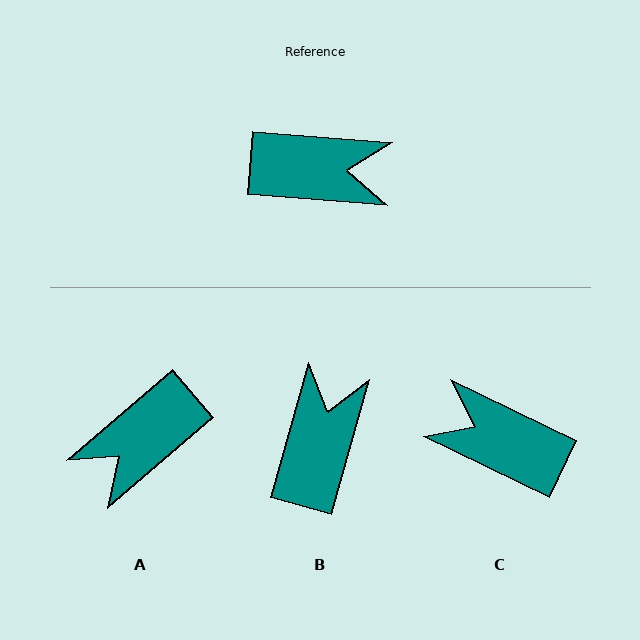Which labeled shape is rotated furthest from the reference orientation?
C, about 159 degrees away.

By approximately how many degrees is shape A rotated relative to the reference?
Approximately 135 degrees clockwise.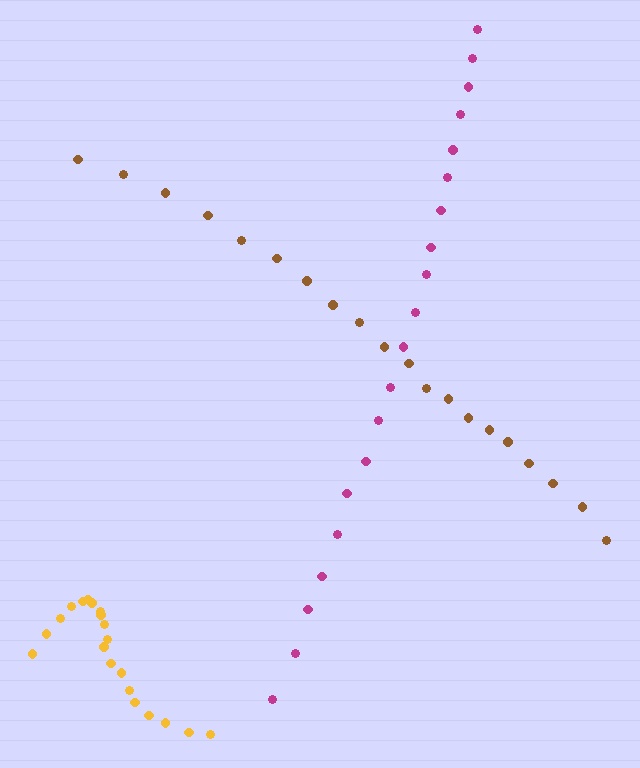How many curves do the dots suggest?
There are 3 distinct paths.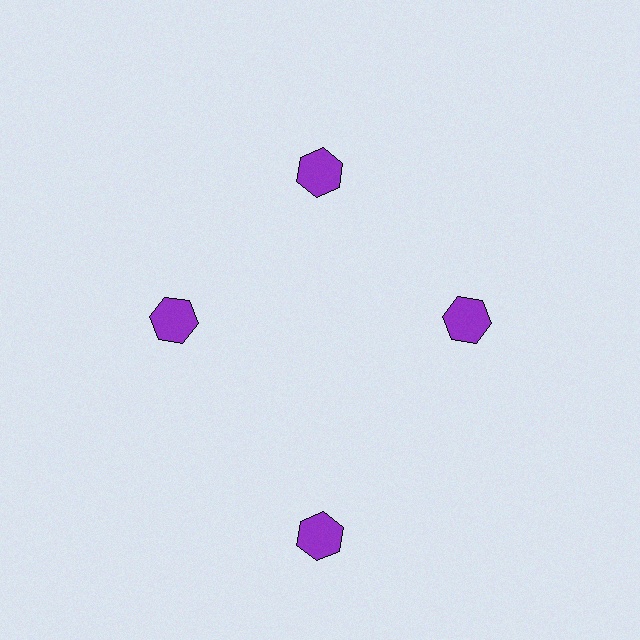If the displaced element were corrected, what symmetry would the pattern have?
It would have 4-fold rotational symmetry — the pattern would map onto itself every 90 degrees.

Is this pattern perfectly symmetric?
No. The 4 purple hexagons are arranged in a ring, but one element near the 6 o'clock position is pushed outward from the center, breaking the 4-fold rotational symmetry.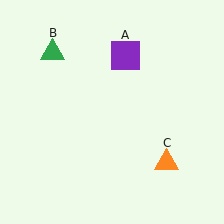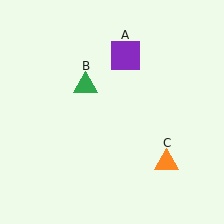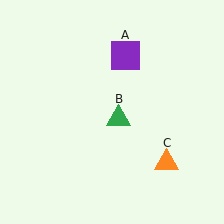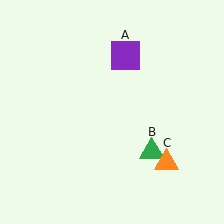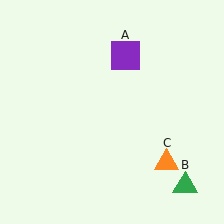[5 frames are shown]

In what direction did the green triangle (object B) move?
The green triangle (object B) moved down and to the right.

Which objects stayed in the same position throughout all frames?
Purple square (object A) and orange triangle (object C) remained stationary.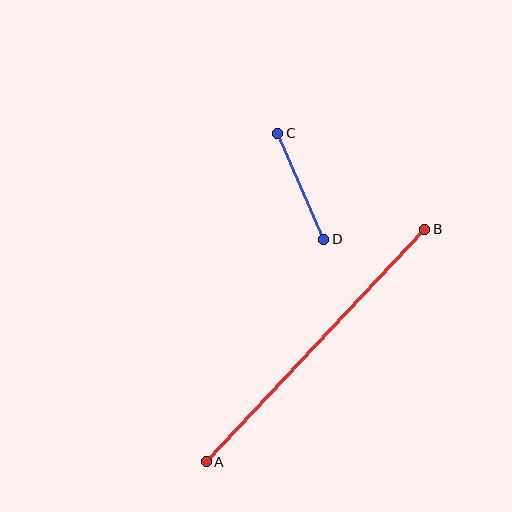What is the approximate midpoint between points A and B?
The midpoint is at approximately (315, 345) pixels.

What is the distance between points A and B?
The distance is approximately 319 pixels.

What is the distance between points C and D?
The distance is approximately 116 pixels.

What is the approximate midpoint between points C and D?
The midpoint is at approximately (301, 186) pixels.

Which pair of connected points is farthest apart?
Points A and B are farthest apart.